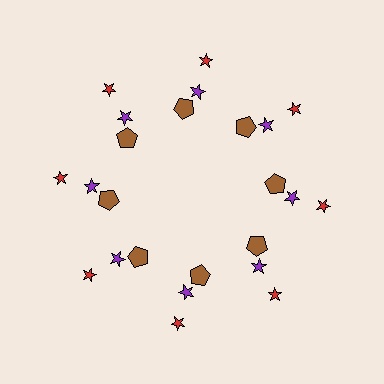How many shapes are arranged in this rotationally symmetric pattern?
There are 24 shapes, arranged in 8 groups of 3.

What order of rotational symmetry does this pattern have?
This pattern has 8-fold rotational symmetry.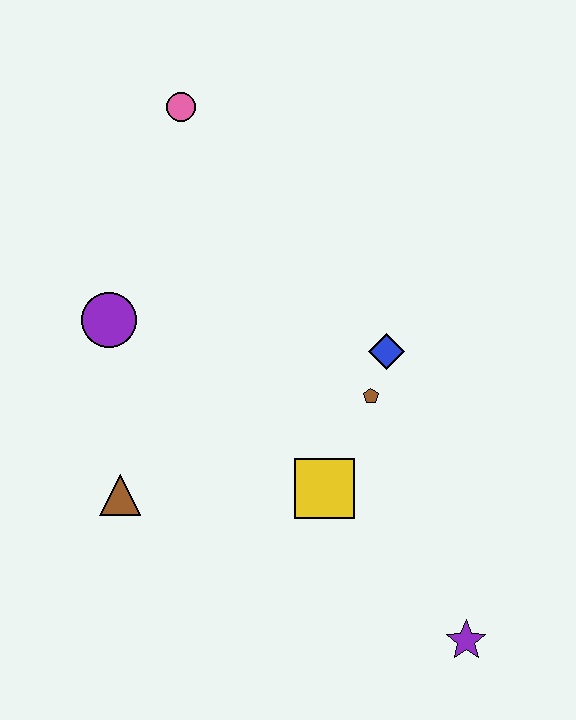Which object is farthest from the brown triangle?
The pink circle is farthest from the brown triangle.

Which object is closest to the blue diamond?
The brown pentagon is closest to the blue diamond.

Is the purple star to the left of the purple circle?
No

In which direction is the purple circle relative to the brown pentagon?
The purple circle is to the left of the brown pentagon.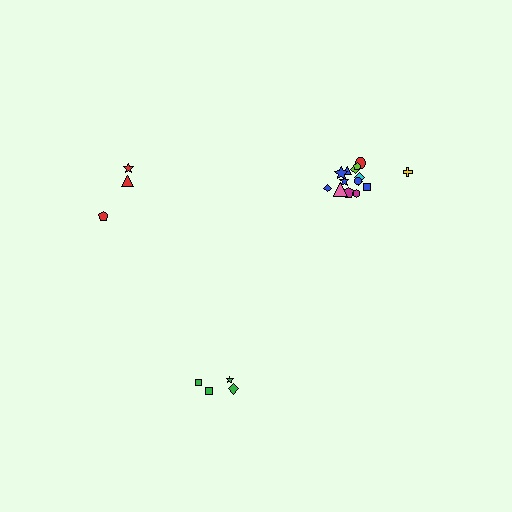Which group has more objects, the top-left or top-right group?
The top-right group.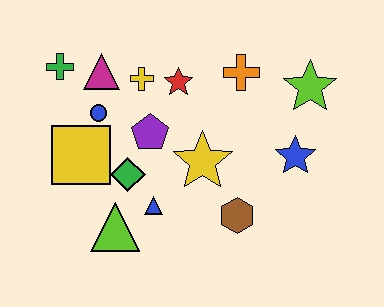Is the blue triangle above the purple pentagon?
No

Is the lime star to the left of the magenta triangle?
No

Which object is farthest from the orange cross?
The lime triangle is farthest from the orange cross.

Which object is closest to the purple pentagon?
The green diamond is closest to the purple pentagon.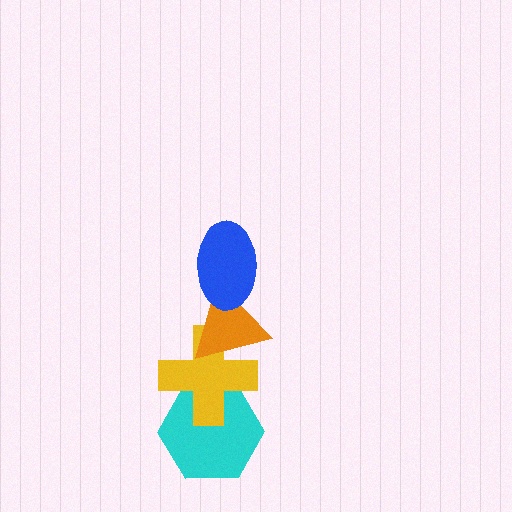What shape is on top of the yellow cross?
The orange triangle is on top of the yellow cross.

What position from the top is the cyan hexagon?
The cyan hexagon is 4th from the top.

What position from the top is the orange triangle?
The orange triangle is 2nd from the top.